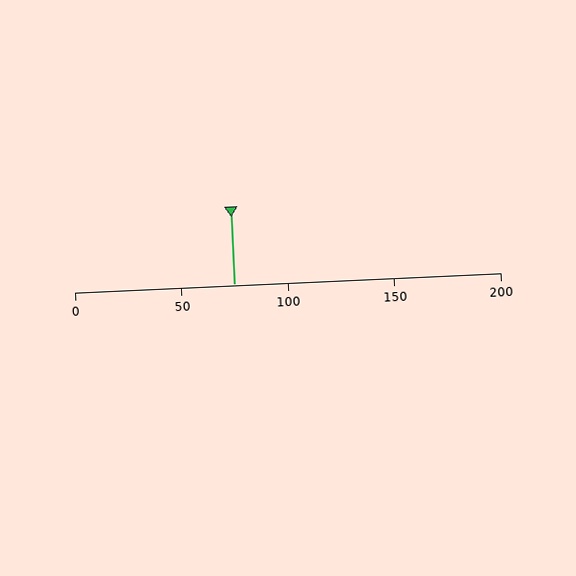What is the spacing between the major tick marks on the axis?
The major ticks are spaced 50 apart.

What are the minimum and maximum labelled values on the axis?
The axis runs from 0 to 200.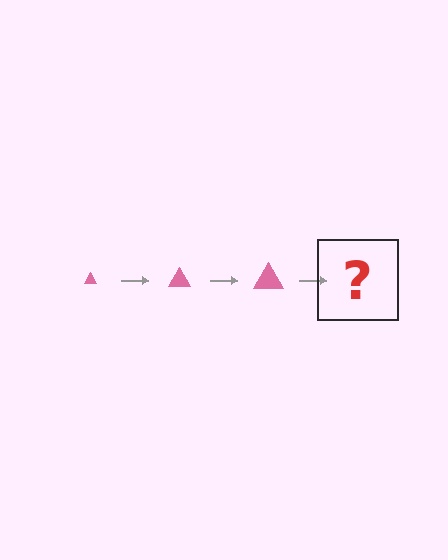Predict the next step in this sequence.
The next step is a pink triangle, larger than the previous one.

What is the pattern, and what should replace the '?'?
The pattern is that the triangle gets progressively larger each step. The '?' should be a pink triangle, larger than the previous one.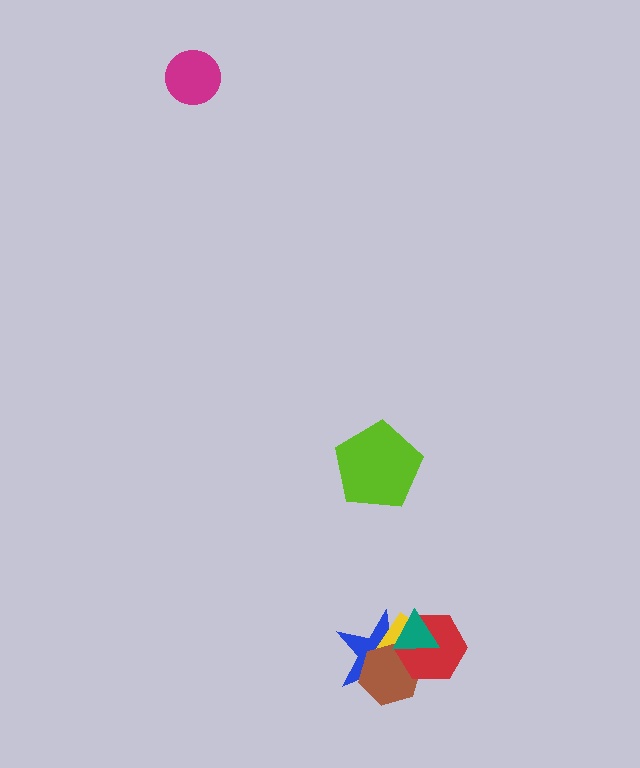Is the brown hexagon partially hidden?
Yes, it is partially covered by another shape.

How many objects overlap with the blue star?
4 objects overlap with the blue star.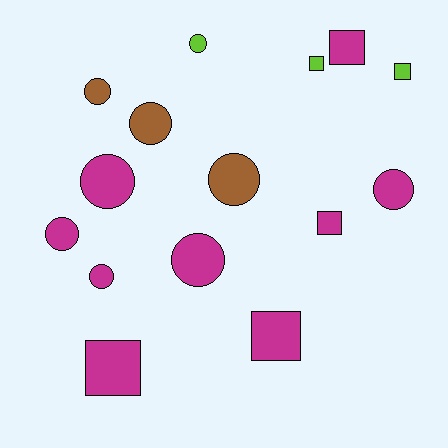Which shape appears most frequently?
Circle, with 9 objects.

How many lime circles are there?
There is 1 lime circle.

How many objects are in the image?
There are 15 objects.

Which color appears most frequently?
Magenta, with 9 objects.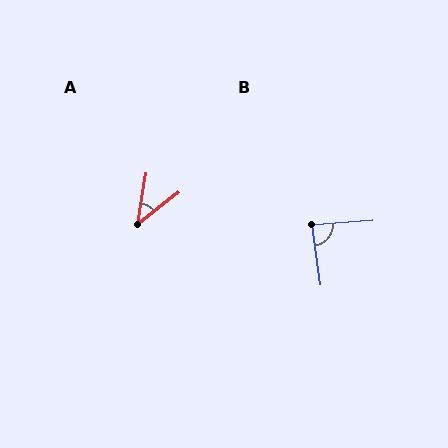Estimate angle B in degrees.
Approximately 86 degrees.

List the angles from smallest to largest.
A (43°), B (86°).